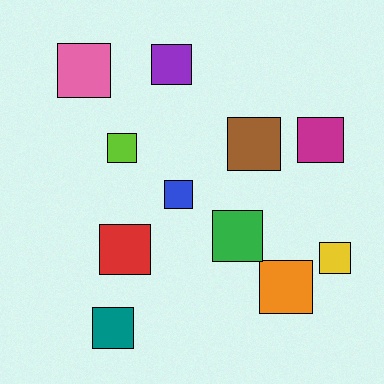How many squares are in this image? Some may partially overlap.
There are 11 squares.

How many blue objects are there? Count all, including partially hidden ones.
There is 1 blue object.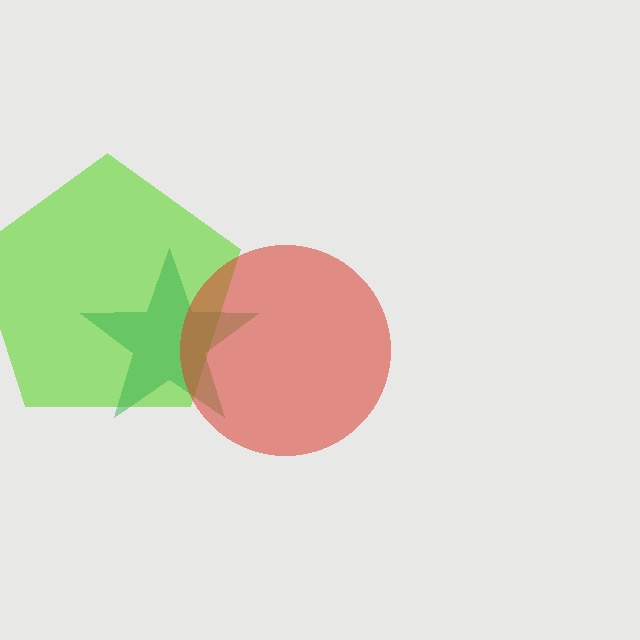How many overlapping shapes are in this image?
There are 3 overlapping shapes in the image.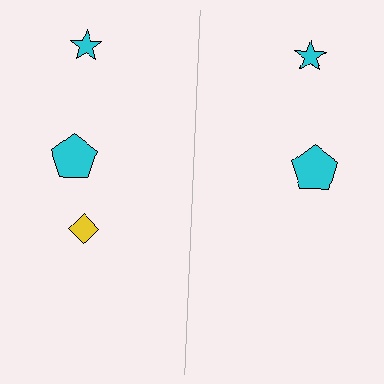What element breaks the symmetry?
A yellow diamond is missing from the right side.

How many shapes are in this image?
There are 5 shapes in this image.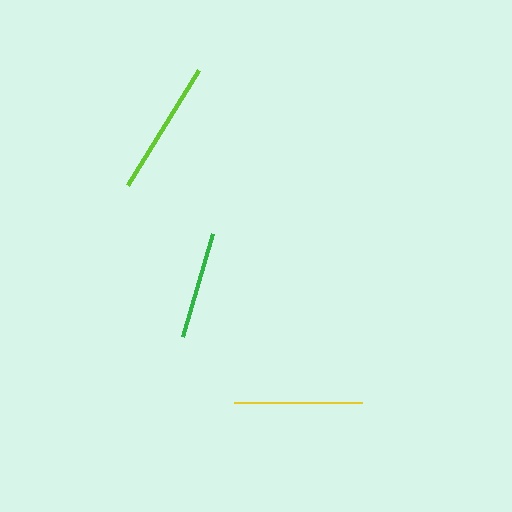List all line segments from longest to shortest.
From longest to shortest: lime, yellow, green.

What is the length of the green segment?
The green segment is approximately 107 pixels long.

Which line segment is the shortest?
The green line is the shortest at approximately 107 pixels.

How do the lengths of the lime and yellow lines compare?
The lime and yellow lines are approximately the same length.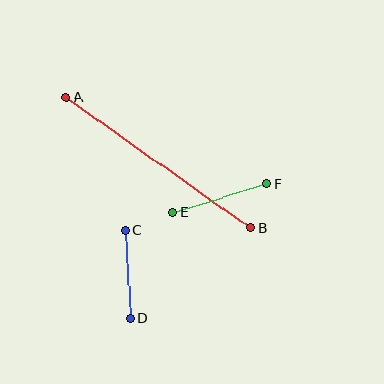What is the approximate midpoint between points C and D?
The midpoint is at approximately (128, 274) pixels.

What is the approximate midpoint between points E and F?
The midpoint is at approximately (220, 198) pixels.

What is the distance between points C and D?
The distance is approximately 88 pixels.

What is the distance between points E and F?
The distance is approximately 98 pixels.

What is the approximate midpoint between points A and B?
The midpoint is at approximately (158, 162) pixels.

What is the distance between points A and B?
The distance is approximately 226 pixels.